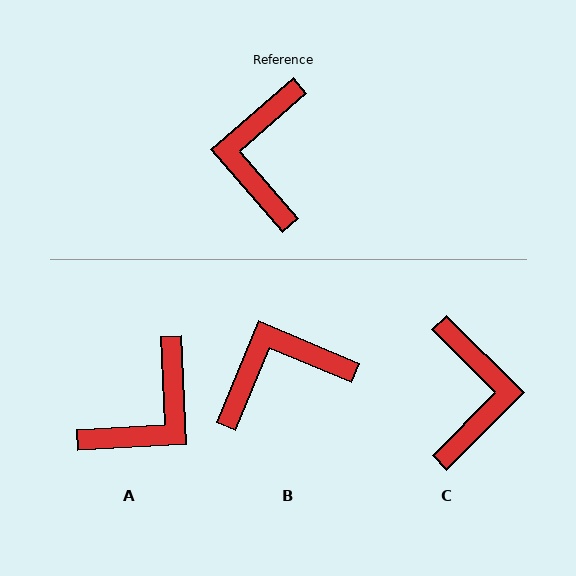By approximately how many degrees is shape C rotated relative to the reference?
Approximately 176 degrees clockwise.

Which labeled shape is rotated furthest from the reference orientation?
C, about 176 degrees away.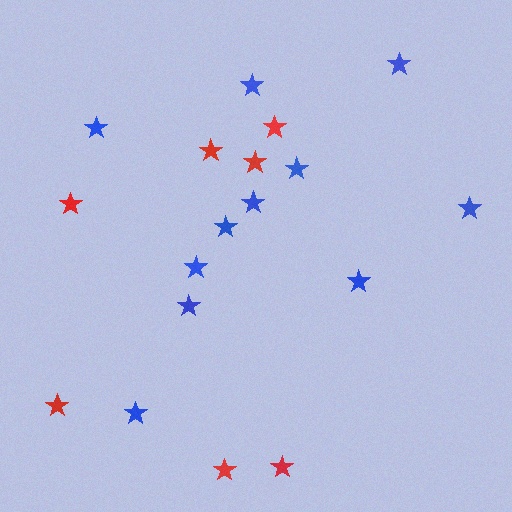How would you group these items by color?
There are 2 groups: one group of red stars (7) and one group of blue stars (11).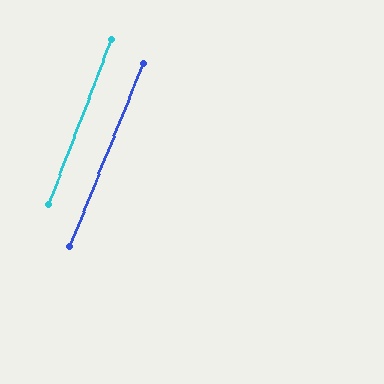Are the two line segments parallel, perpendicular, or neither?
Parallel — their directions differ by only 0.9°.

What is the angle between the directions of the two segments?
Approximately 1 degree.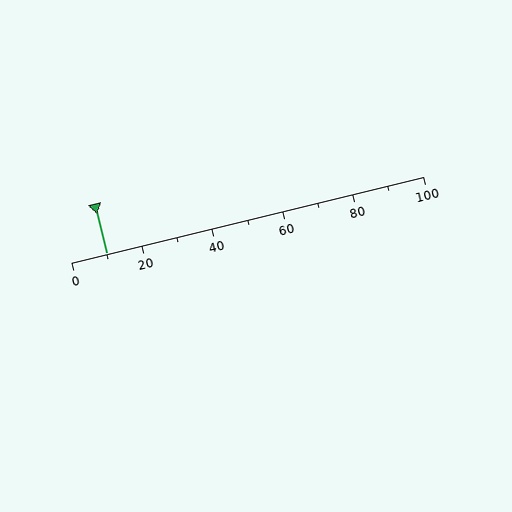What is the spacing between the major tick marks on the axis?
The major ticks are spaced 20 apart.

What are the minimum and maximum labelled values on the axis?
The axis runs from 0 to 100.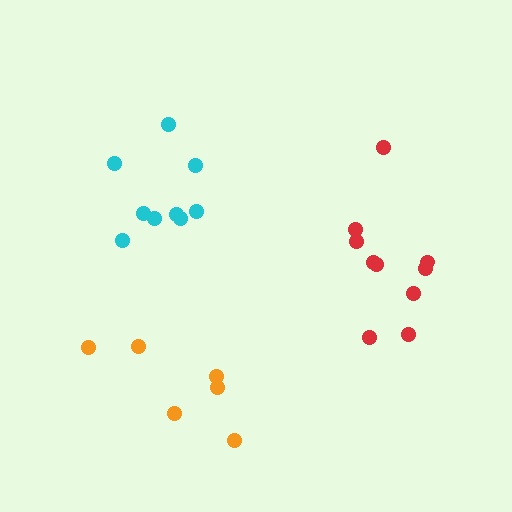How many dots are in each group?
Group 1: 10 dots, Group 2: 6 dots, Group 3: 9 dots (25 total).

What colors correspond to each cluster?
The clusters are colored: red, orange, cyan.